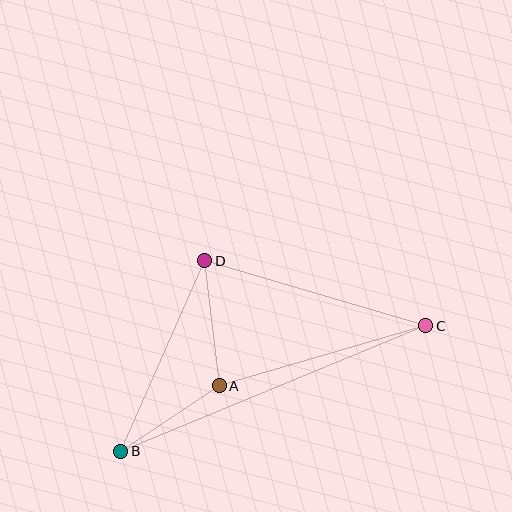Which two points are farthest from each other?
Points B and C are farthest from each other.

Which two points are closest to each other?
Points A and B are closest to each other.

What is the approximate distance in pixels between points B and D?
The distance between B and D is approximately 208 pixels.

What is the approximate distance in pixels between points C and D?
The distance between C and D is approximately 230 pixels.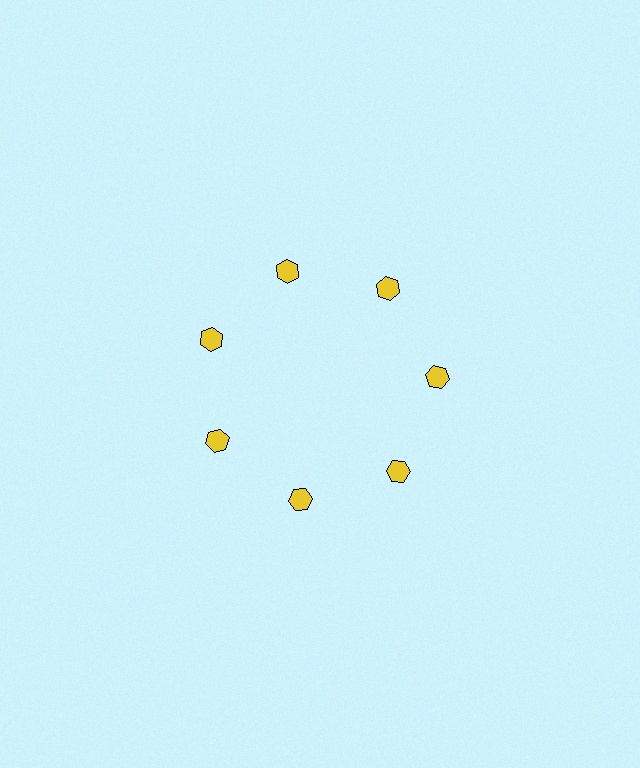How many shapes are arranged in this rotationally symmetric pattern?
There are 7 shapes, arranged in 7 groups of 1.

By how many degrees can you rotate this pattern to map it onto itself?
The pattern maps onto itself every 51 degrees of rotation.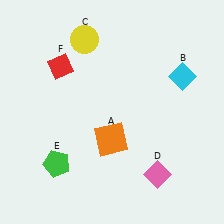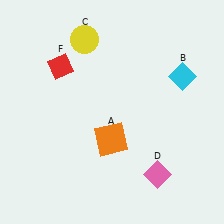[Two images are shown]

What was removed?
The green pentagon (E) was removed in Image 2.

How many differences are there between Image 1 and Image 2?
There is 1 difference between the two images.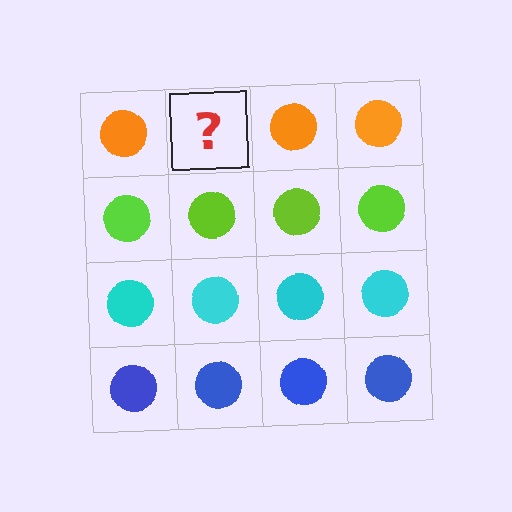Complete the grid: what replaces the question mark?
The question mark should be replaced with an orange circle.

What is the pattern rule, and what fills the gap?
The rule is that each row has a consistent color. The gap should be filled with an orange circle.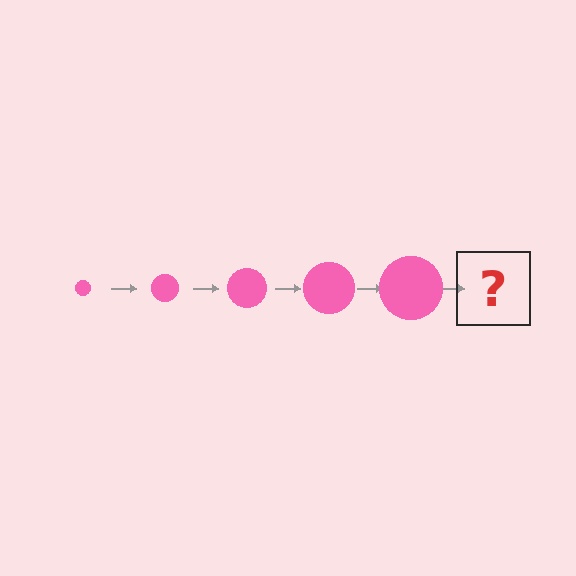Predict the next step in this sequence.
The next step is a pink circle, larger than the previous one.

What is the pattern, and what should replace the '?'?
The pattern is that the circle gets progressively larger each step. The '?' should be a pink circle, larger than the previous one.